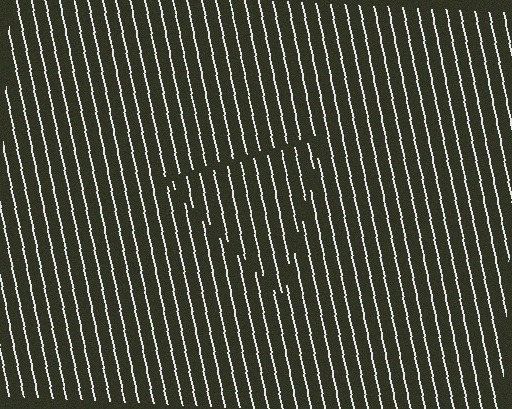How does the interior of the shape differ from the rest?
The interior of the shape contains the same grating, shifted by half a period — the contour is defined by the phase discontinuity where line-ends from the inner and outer gratings abut.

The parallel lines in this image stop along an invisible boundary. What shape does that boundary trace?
An illusory triangle. The interior of the shape contains the same grating, shifted by half a period — the contour is defined by the phase discontinuity where line-ends from the inner and outer gratings abut.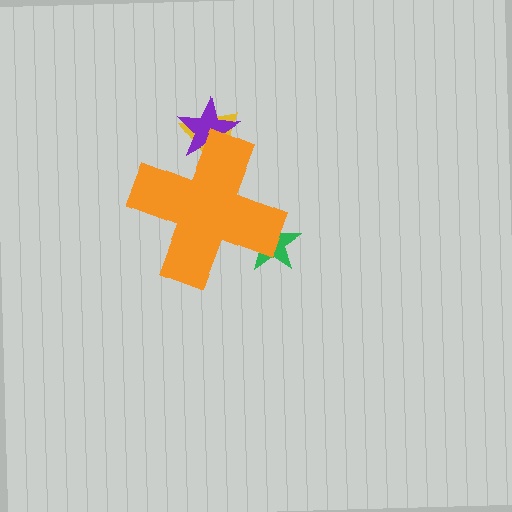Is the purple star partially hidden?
Yes, the purple star is partially hidden behind the orange cross.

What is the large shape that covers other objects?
An orange cross.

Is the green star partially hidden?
Yes, the green star is partially hidden behind the orange cross.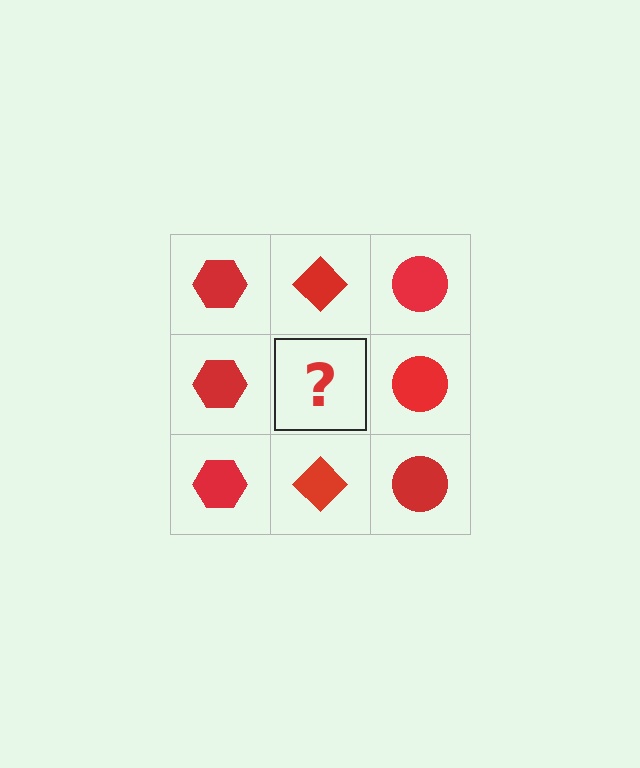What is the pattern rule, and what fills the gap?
The rule is that each column has a consistent shape. The gap should be filled with a red diamond.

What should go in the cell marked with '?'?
The missing cell should contain a red diamond.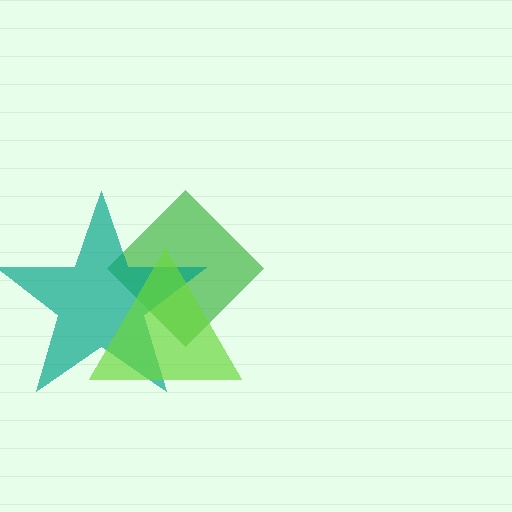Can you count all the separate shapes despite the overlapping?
Yes, there are 3 separate shapes.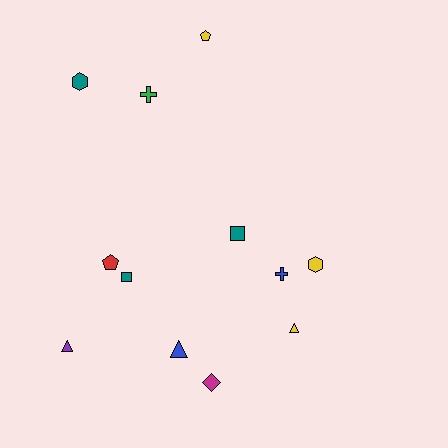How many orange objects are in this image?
There are no orange objects.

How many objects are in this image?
There are 12 objects.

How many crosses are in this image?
There are 2 crosses.